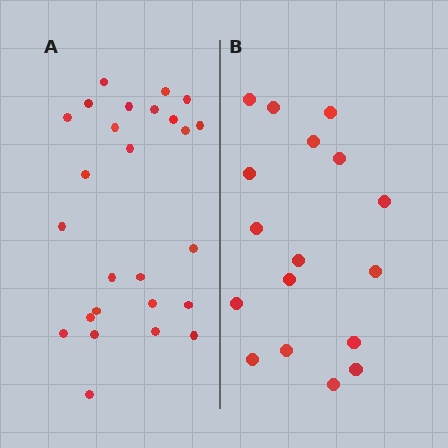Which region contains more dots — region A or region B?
Region A (the left region) has more dots.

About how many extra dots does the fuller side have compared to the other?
Region A has roughly 8 or so more dots than region B.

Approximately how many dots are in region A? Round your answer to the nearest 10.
About 30 dots. (The exact count is 26, which rounds to 30.)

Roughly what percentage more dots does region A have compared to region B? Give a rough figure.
About 55% more.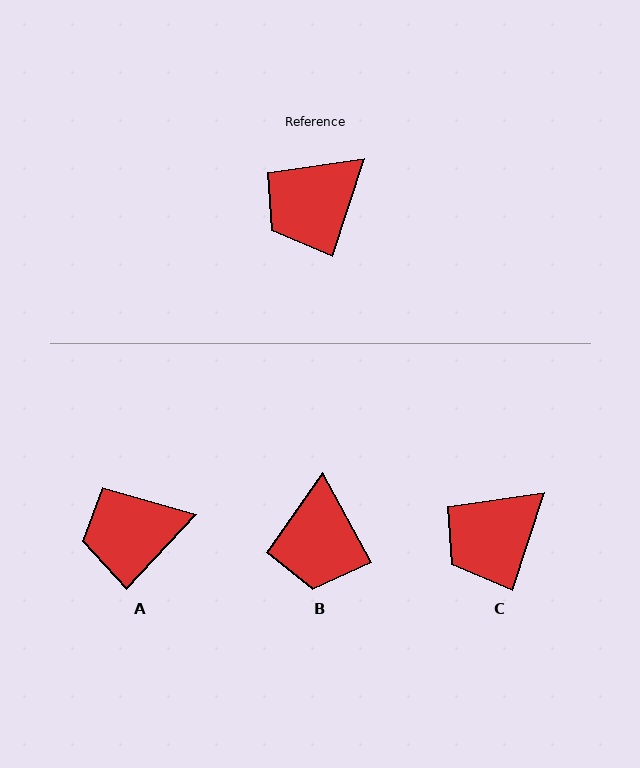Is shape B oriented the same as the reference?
No, it is off by about 47 degrees.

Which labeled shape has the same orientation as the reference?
C.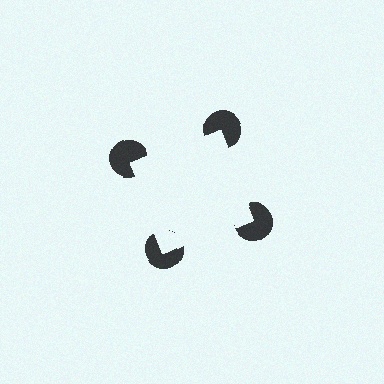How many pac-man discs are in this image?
There are 4 — one at each vertex of the illusory square.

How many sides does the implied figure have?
4 sides.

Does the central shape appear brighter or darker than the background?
It typically appears slightly brighter than the background, even though no actual brightness change is drawn.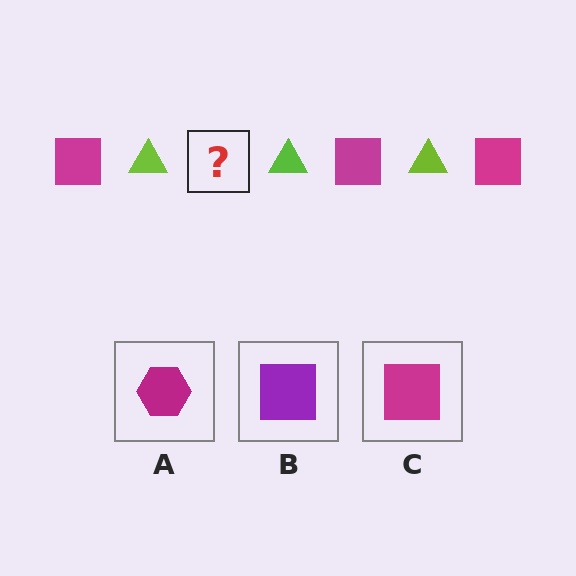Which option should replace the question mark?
Option C.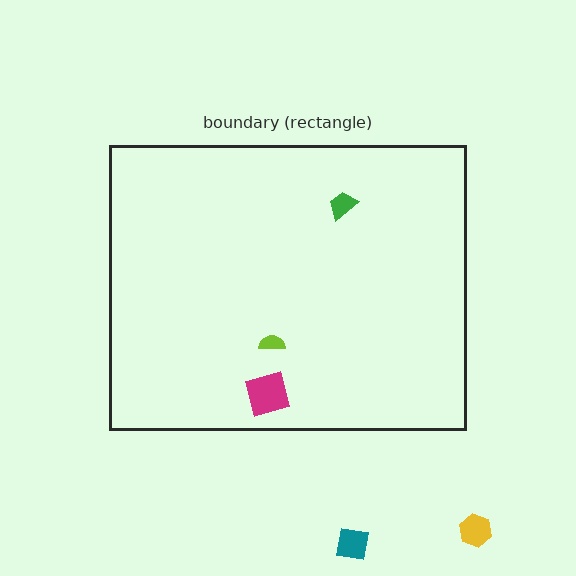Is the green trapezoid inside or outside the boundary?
Inside.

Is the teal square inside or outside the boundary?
Outside.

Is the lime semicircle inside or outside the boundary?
Inside.